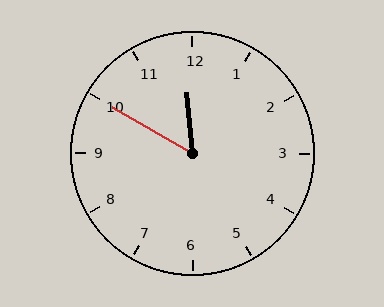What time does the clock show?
11:50.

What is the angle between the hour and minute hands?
Approximately 55 degrees.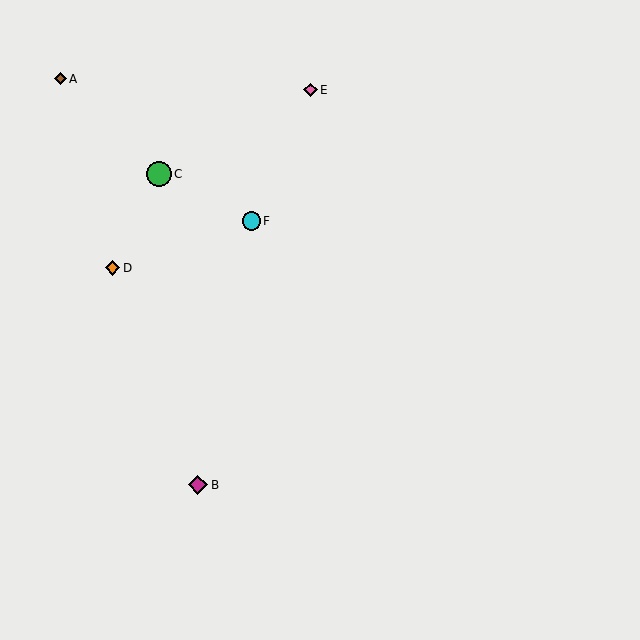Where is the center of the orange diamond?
The center of the orange diamond is at (113, 268).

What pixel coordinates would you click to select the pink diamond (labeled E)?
Click at (311, 90) to select the pink diamond E.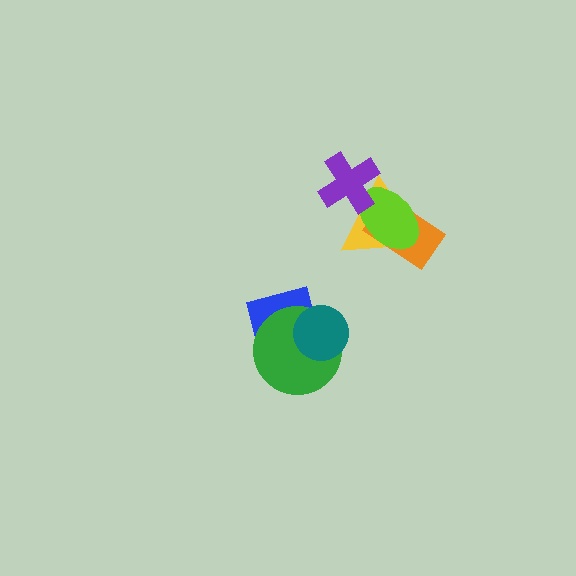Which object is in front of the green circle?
The teal circle is in front of the green circle.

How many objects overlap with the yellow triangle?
3 objects overlap with the yellow triangle.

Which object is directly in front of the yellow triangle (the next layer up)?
The orange rectangle is directly in front of the yellow triangle.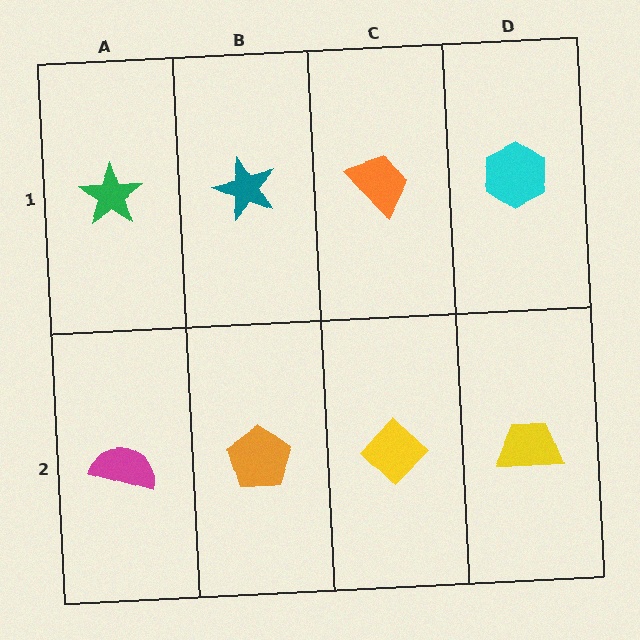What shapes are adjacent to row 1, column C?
A yellow diamond (row 2, column C), a teal star (row 1, column B), a cyan hexagon (row 1, column D).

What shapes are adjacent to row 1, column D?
A yellow trapezoid (row 2, column D), an orange trapezoid (row 1, column C).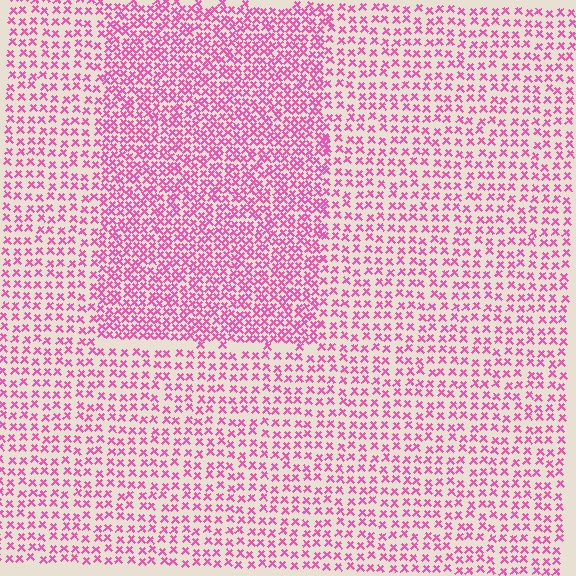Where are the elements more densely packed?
The elements are more densely packed inside the rectangle boundary.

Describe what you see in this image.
The image contains small pink elements arranged at two different densities. A rectangle-shaped region is visible where the elements are more densely packed than the surrounding area.